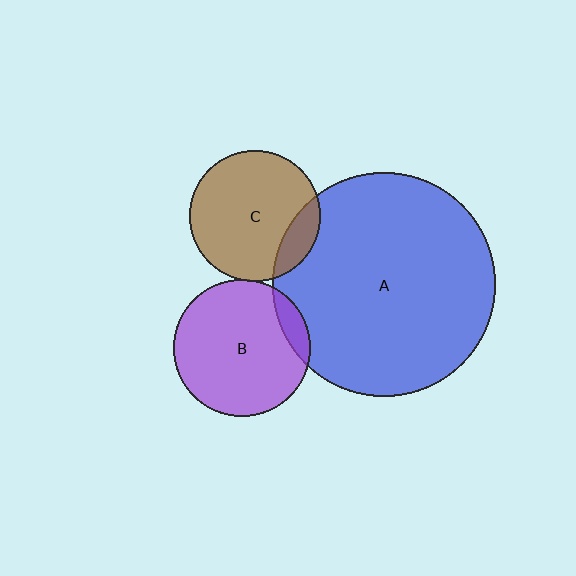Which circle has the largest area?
Circle A (blue).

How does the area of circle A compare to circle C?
Approximately 2.9 times.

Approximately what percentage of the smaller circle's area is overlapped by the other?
Approximately 5%.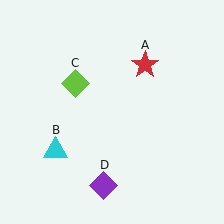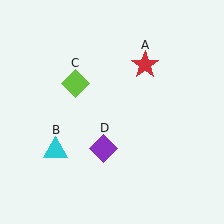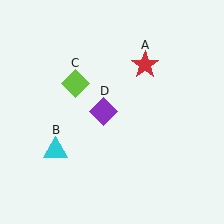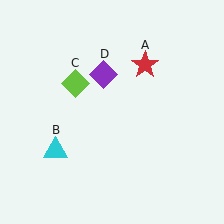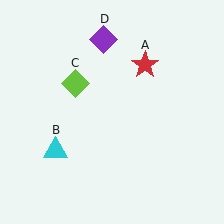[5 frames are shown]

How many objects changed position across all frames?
1 object changed position: purple diamond (object D).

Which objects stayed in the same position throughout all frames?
Red star (object A) and cyan triangle (object B) and lime diamond (object C) remained stationary.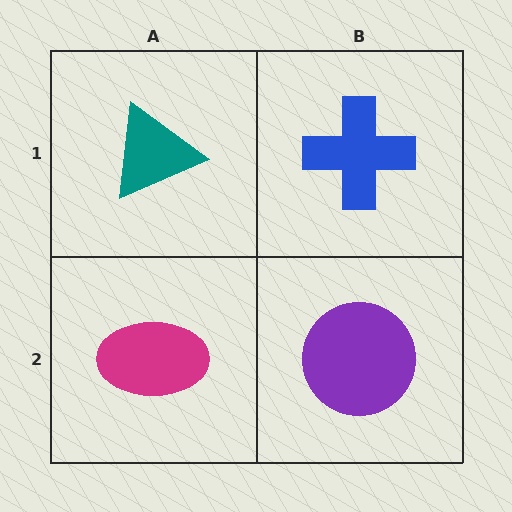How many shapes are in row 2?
2 shapes.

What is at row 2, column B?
A purple circle.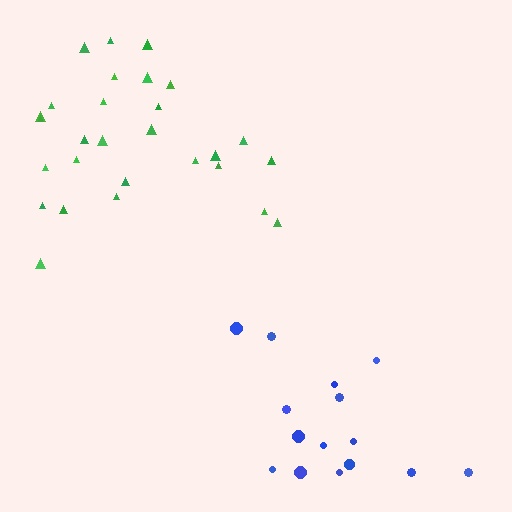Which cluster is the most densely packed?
Green.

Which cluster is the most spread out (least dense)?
Blue.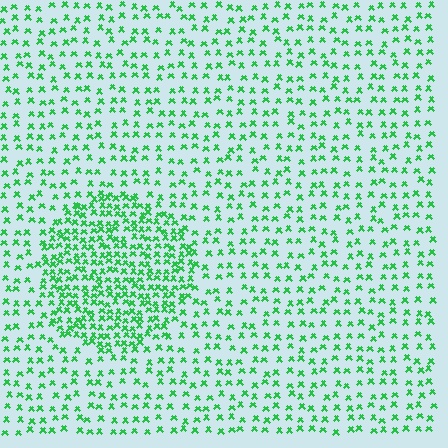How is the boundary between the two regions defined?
The boundary is defined by a change in element density (approximately 2.1x ratio). All elements are the same color, size, and shape.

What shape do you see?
I see a circle.